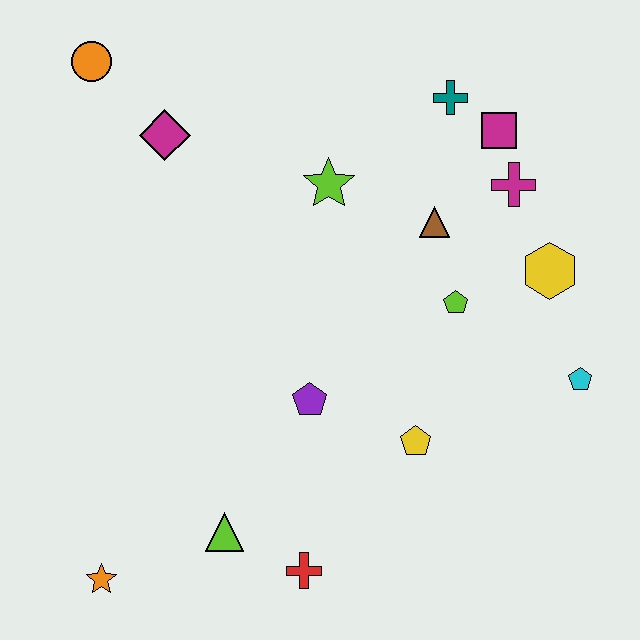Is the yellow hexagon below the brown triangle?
Yes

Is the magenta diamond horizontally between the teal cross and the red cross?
No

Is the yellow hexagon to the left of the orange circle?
No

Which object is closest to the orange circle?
The magenta diamond is closest to the orange circle.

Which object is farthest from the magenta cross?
The orange star is farthest from the magenta cross.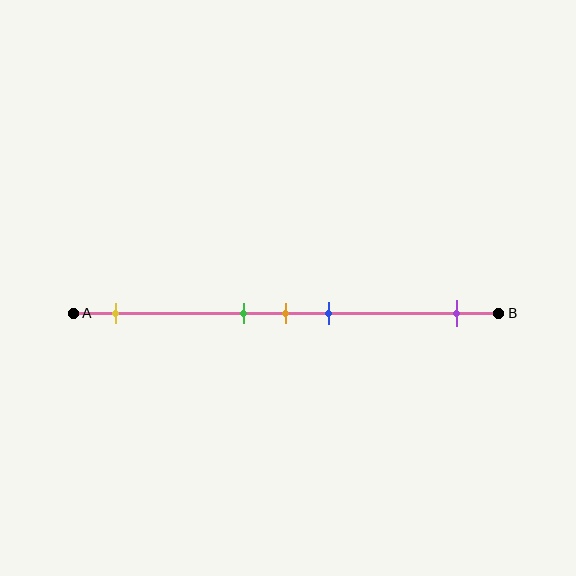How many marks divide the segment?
There are 5 marks dividing the segment.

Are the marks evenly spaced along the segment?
No, the marks are not evenly spaced.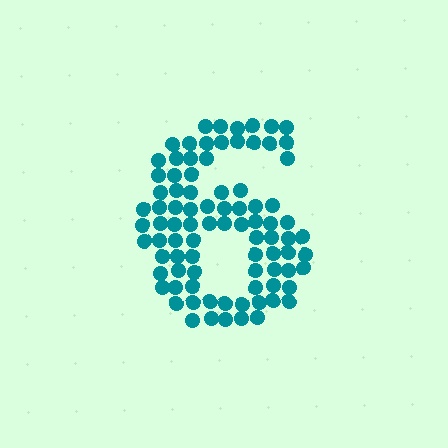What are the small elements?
The small elements are circles.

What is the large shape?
The large shape is the digit 6.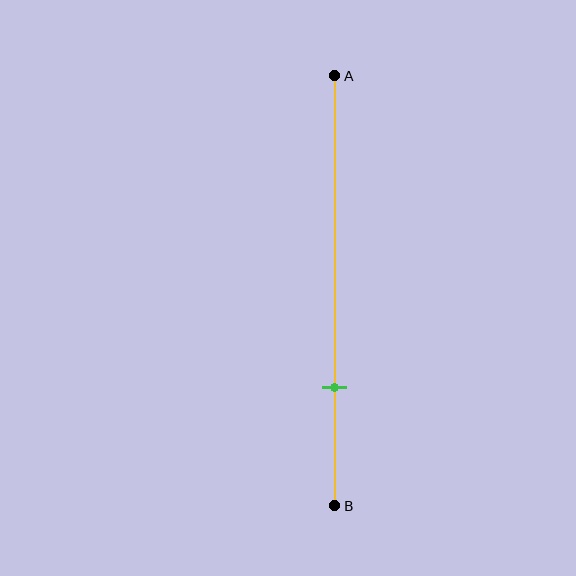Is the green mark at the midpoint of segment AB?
No, the mark is at about 75% from A, not at the 50% midpoint.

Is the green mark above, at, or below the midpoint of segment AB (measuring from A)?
The green mark is below the midpoint of segment AB.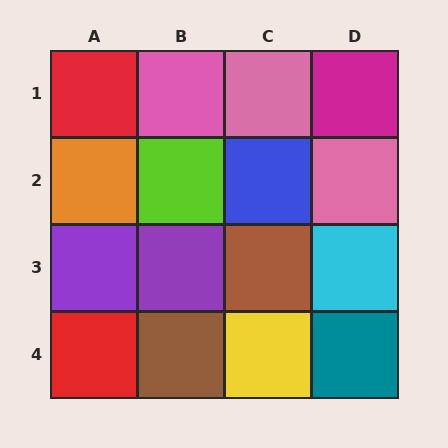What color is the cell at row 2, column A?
Orange.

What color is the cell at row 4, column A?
Red.